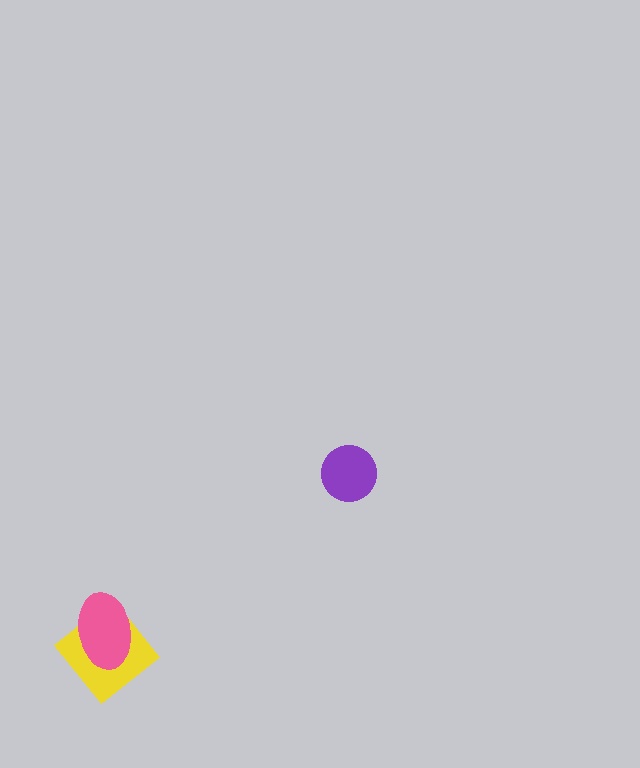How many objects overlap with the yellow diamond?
1 object overlaps with the yellow diamond.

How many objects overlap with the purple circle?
0 objects overlap with the purple circle.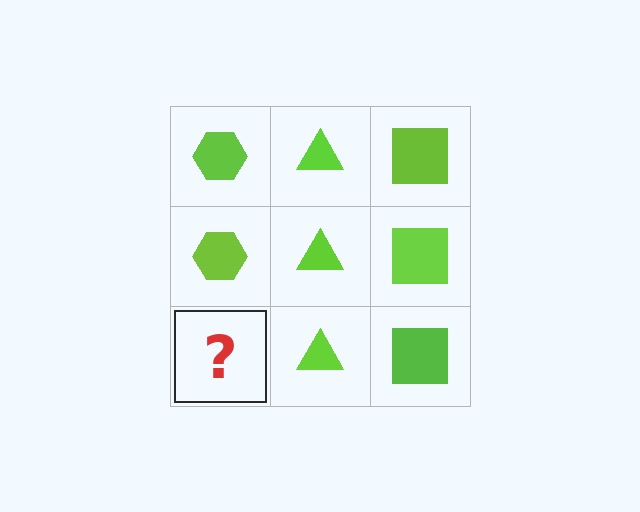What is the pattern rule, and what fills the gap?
The rule is that each column has a consistent shape. The gap should be filled with a lime hexagon.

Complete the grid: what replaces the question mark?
The question mark should be replaced with a lime hexagon.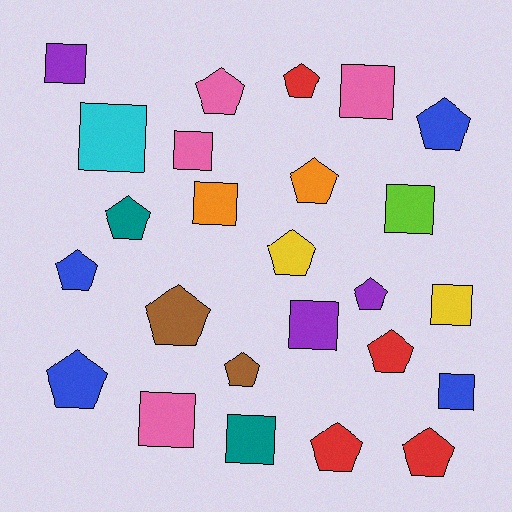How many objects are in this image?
There are 25 objects.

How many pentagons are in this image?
There are 14 pentagons.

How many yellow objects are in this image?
There are 2 yellow objects.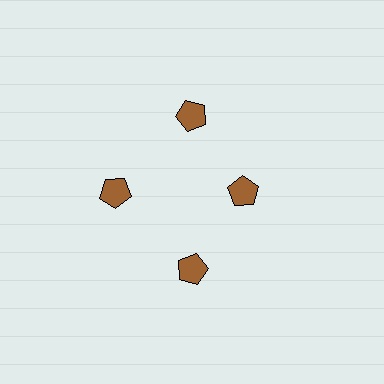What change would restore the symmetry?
The symmetry would be restored by moving it outward, back onto the ring so that all 4 pentagons sit at equal angles and equal distance from the center.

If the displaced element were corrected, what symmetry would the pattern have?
It would have 4-fold rotational symmetry — the pattern would map onto itself every 90 degrees.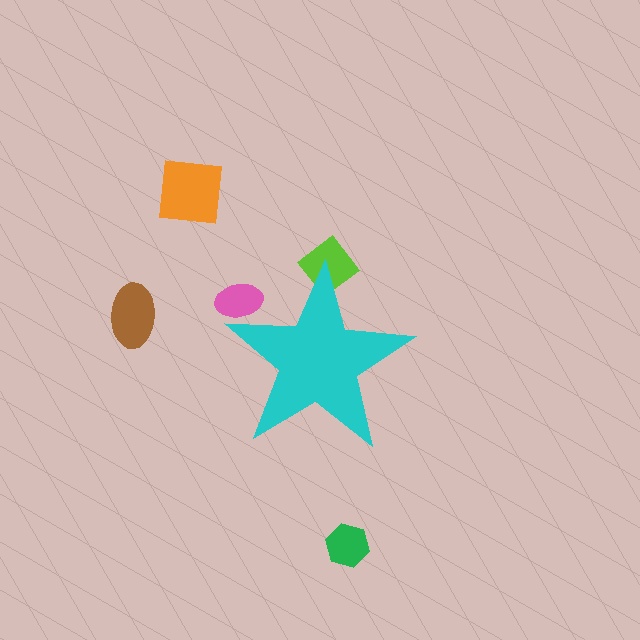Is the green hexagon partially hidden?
No, the green hexagon is fully visible.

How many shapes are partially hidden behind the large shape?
2 shapes are partially hidden.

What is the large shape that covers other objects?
A cyan star.